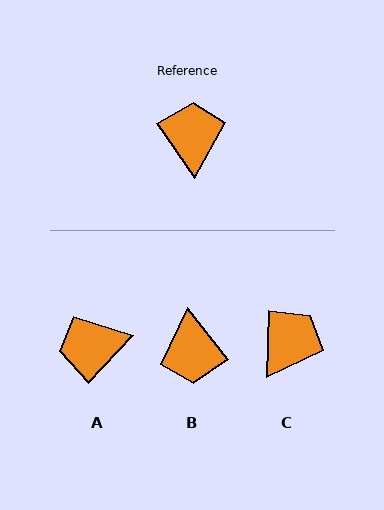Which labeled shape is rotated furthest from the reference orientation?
B, about 176 degrees away.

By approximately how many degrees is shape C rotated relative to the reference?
Approximately 36 degrees clockwise.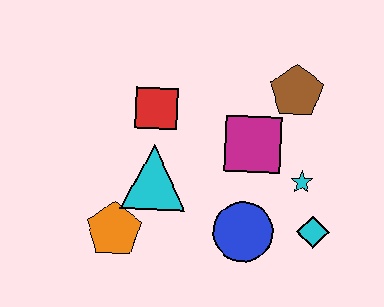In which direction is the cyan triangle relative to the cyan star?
The cyan triangle is to the left of the cyan star.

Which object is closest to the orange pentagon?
The cyan triangle is closest to the orange pentagon.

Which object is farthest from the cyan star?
The orange pentagon is farthest from the cyan star.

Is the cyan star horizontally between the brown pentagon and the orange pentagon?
No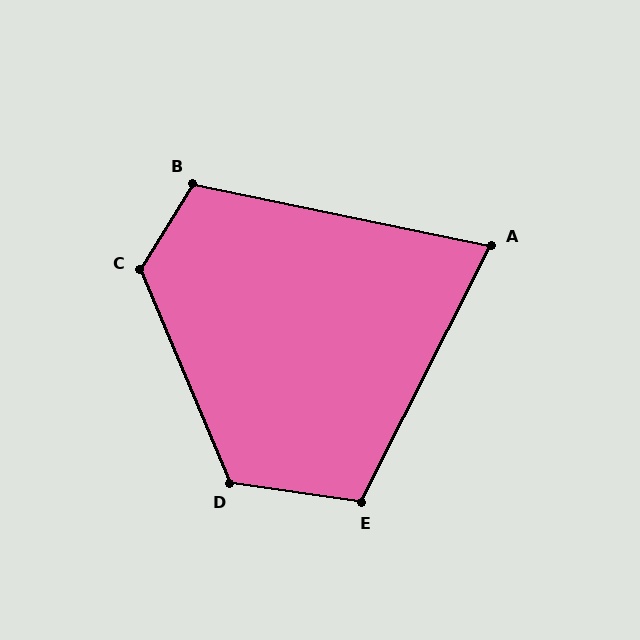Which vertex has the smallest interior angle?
A, at approximately 75 degrees.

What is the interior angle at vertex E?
Approximately 109 degrees (obtuse).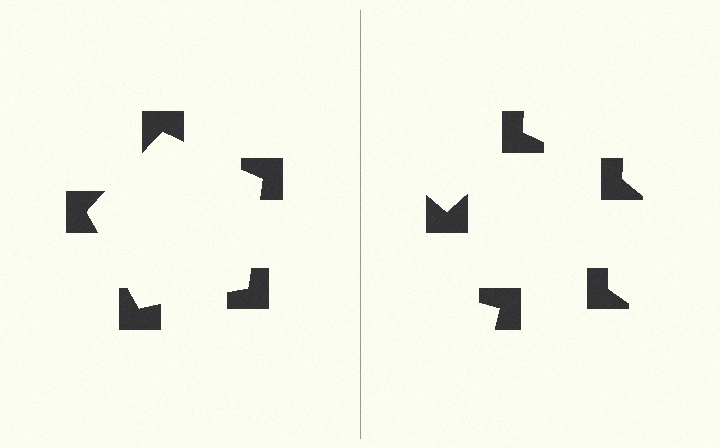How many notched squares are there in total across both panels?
10 — 5 on each side.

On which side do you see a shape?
An illusory pentagon appears on the left side. On the right side the wedge cuts are rotated, so no coherent shape forms.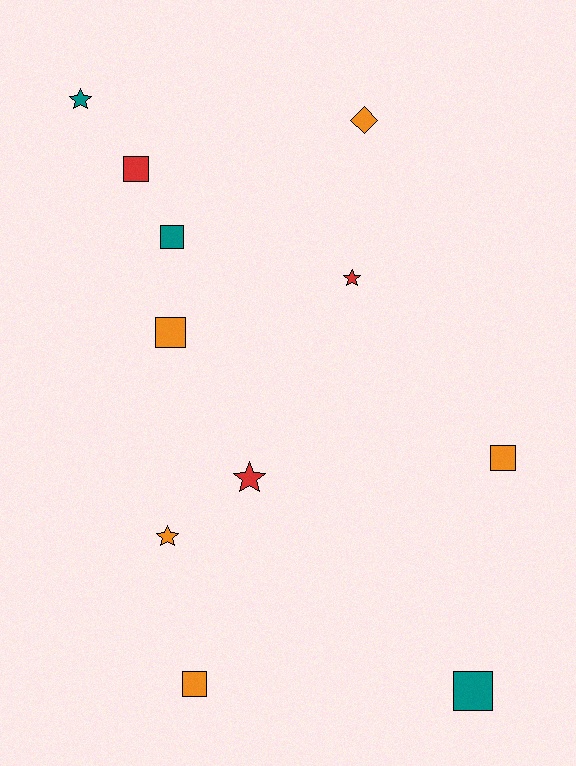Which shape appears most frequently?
Square, with 6 objects.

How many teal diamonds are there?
There are no teal diamonds.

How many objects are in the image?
There are 11 objects.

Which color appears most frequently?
Orange, with 5 objects.